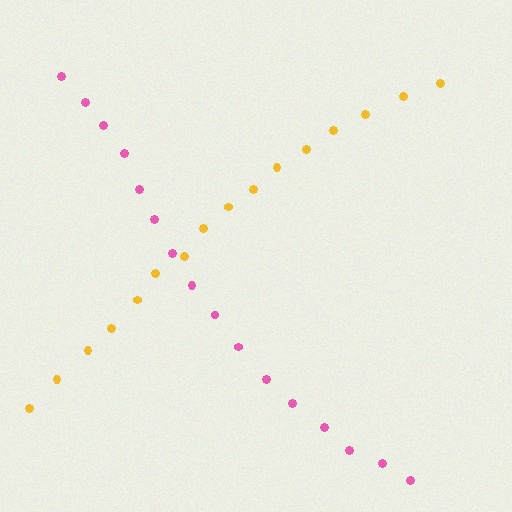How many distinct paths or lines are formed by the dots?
There are 2 distinct paths.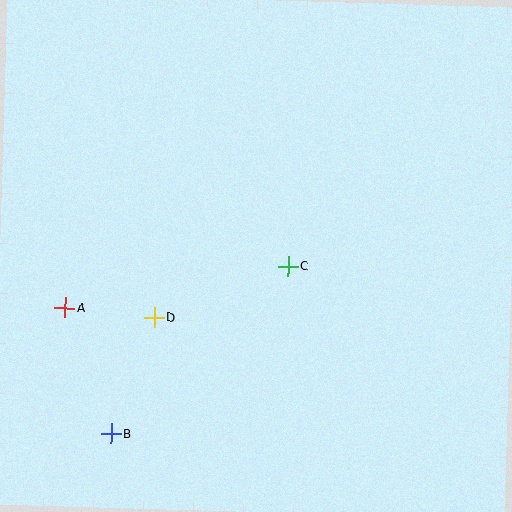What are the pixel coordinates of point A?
Point A is at (65, 308).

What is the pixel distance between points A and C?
The distance between A and C is 227 pixels.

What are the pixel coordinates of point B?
Point B is at (111, 434).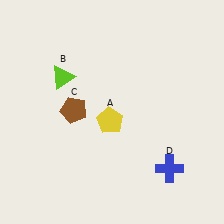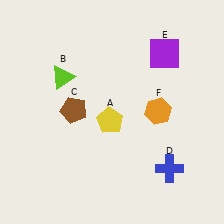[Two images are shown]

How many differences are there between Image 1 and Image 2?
There are 2 differences between the two images.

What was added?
A purple square (E), an orange hexagon (F) were added in Image 2.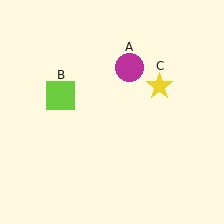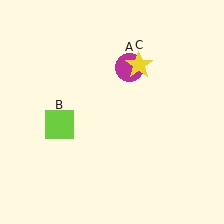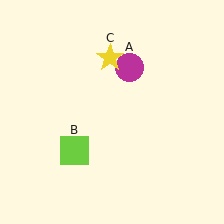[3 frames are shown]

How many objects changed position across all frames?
2 objects changed position: lime square (object B), yellow star (object C).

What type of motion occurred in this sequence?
The lime square (object B), yellow star (object C) rotated counterclockwise around the center of the scene.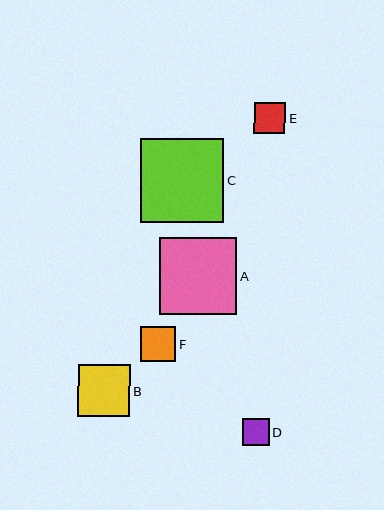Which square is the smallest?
Square D is the smallest with a size of approximately 27 pixels.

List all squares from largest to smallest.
From largest to smallest: C, A, B, F, E, D.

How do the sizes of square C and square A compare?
Square C and square A are approximately the same size.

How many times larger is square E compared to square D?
Square E is approximately 1.2 times the size of square D.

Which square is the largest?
Square C is the largest with a size of approximately 84 pixels.